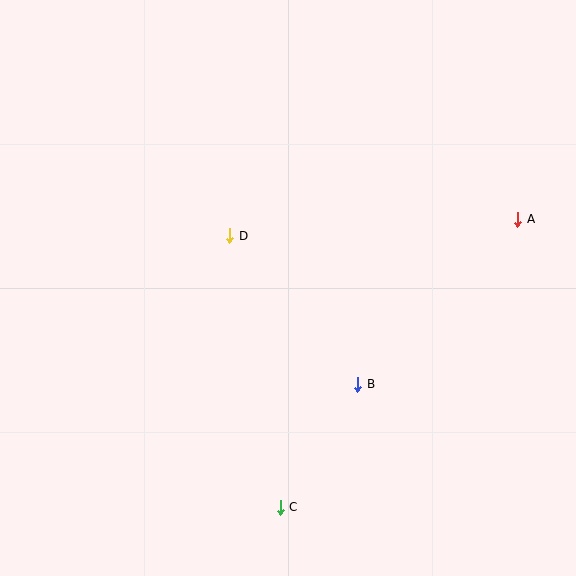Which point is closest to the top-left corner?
Point D is closest to the top-left corner.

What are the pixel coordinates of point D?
Point D is at (230, 236).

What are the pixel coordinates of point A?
Point A is at (518, 219).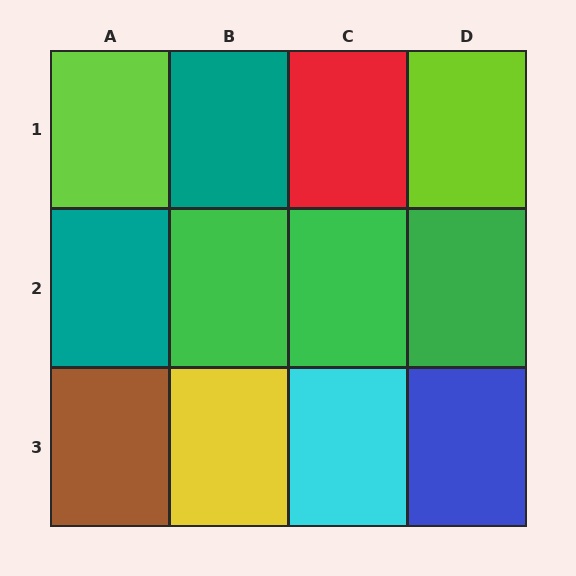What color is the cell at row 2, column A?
Teal.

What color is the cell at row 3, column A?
Brown.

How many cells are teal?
2 cells are teal.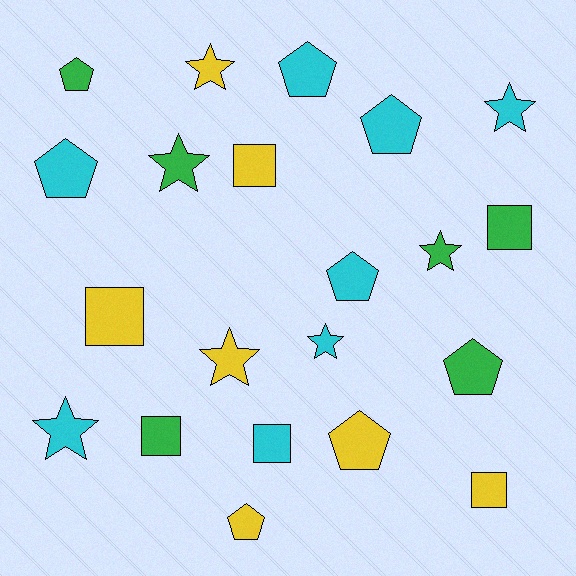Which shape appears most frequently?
Pentagon, with 8 objects.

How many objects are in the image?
There are 21 objects.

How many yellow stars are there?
There are 2 yellow stars.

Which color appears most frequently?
Cyan, with 8 objects.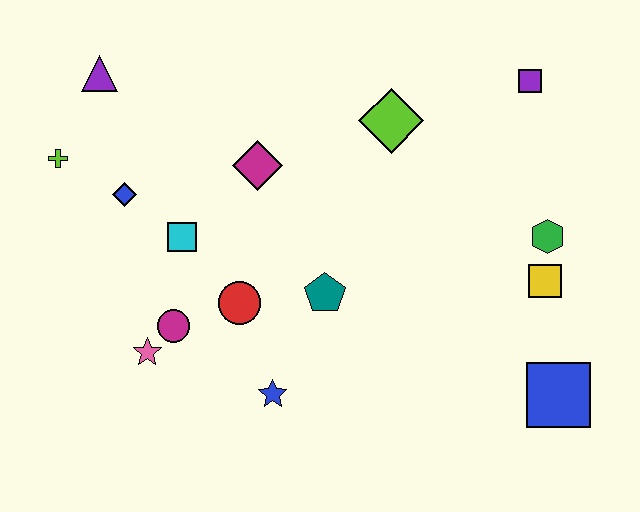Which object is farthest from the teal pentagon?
The purple triangle is farthest from the teal pentagon.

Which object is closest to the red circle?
The magenta circle is closest to the red circle.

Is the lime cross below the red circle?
No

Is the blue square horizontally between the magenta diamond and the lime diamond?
No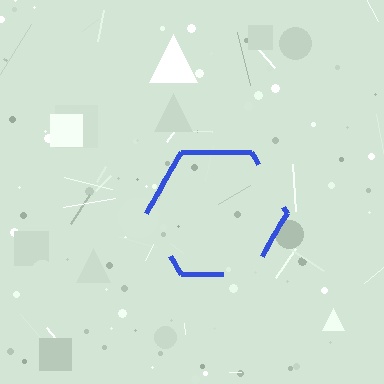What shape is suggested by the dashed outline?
The dashed outline suggests a hexagon.